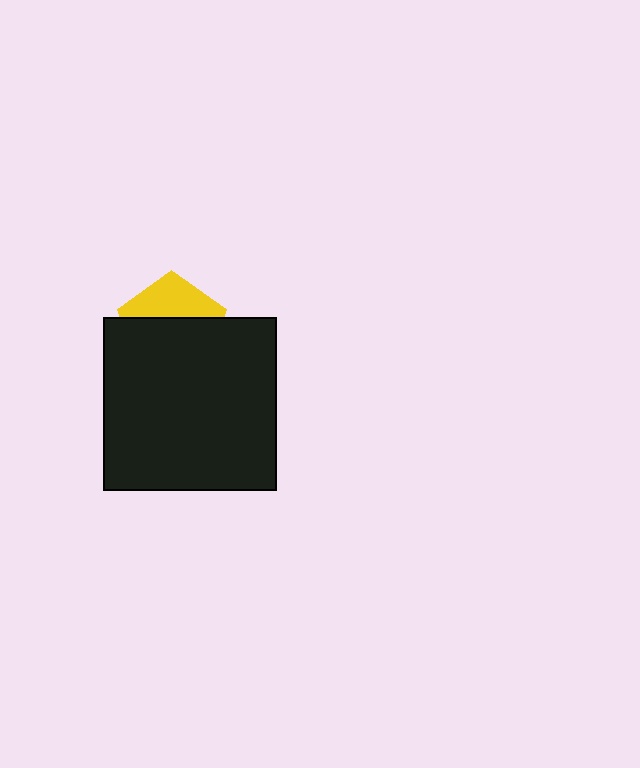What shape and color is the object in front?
The object in front is a black square.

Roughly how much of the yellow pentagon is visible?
A small part of it is visible (roughly 38%).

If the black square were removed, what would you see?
You would see the complete yellow pentagon.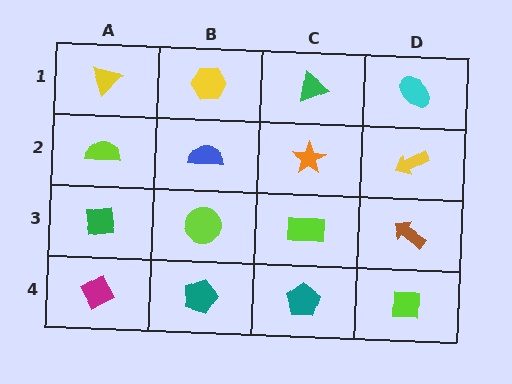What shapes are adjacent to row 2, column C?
A green triangle (row 1, column C), a lime rectangle (row 3, column C), a blue semicircle (row 2, column B), a yellow arrow (row 2, column D).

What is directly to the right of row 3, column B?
A lime rectangle.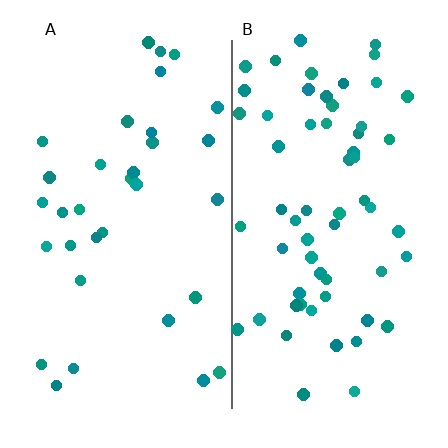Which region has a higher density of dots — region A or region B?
B (the right).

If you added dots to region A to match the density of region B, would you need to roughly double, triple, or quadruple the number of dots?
Approximately double.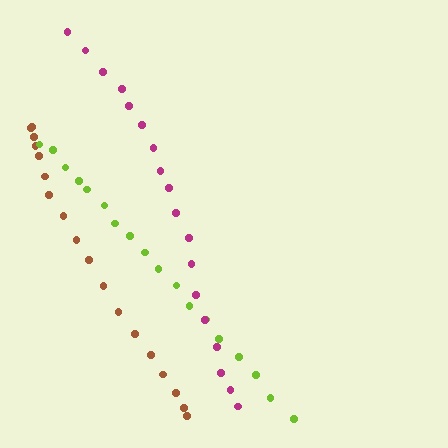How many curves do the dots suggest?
There are 3 distinct paths.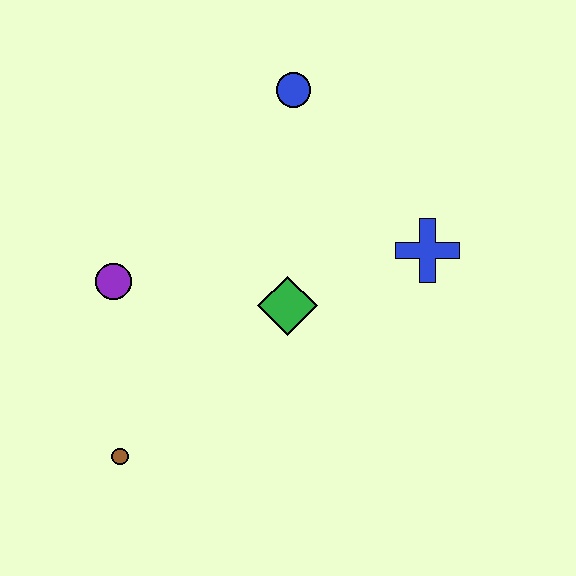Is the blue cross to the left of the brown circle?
No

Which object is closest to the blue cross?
The green diamond is closest to the blue cross.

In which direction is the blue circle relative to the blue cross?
The blue circle is above the blue cross.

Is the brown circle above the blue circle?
No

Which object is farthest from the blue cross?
The brown circle is farthest from the blue cross.